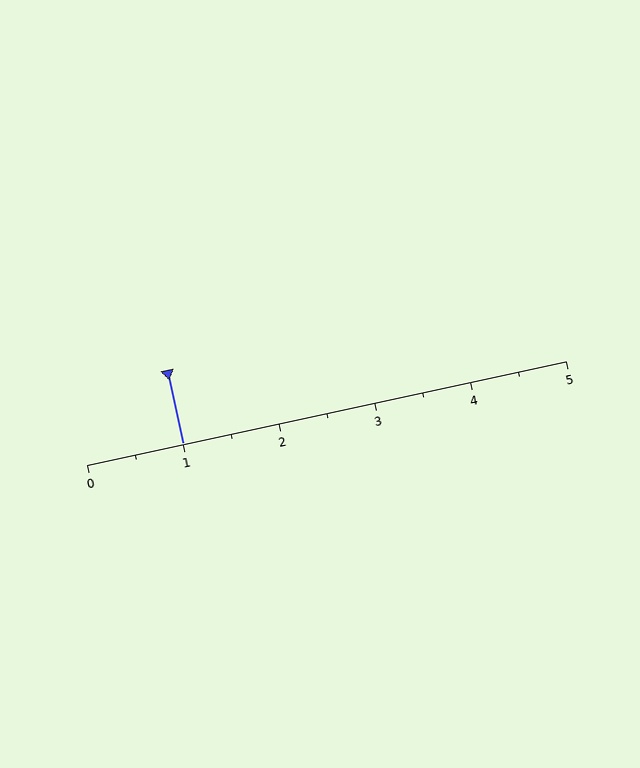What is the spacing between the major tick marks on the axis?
The major ticks are spaced 1 apart.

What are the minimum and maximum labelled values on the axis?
The axis runs from 0 to 5.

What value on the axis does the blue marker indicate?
The marker indicates approximately 1.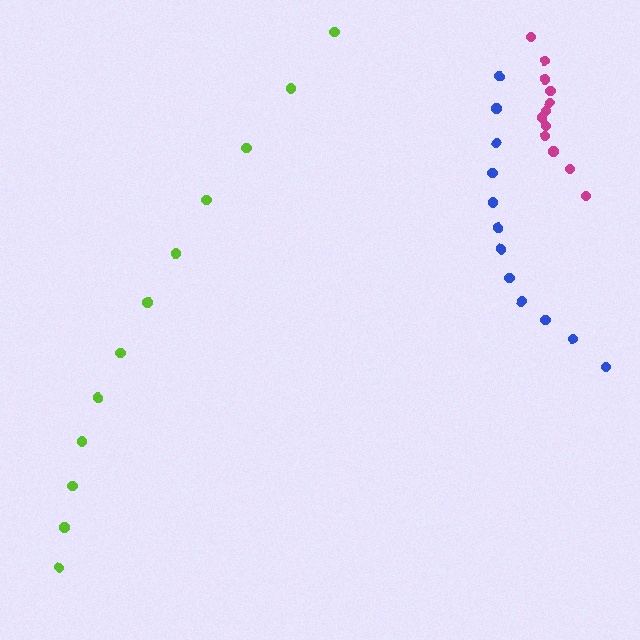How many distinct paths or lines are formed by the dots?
There are 3 distinct paths.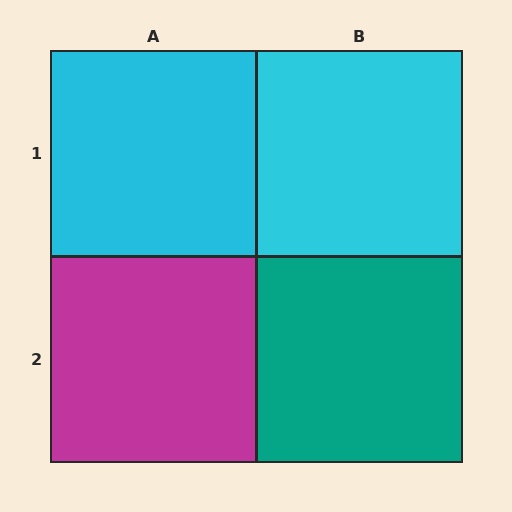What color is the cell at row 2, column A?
Magenta.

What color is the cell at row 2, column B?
Teal.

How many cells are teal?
1 cell is teal.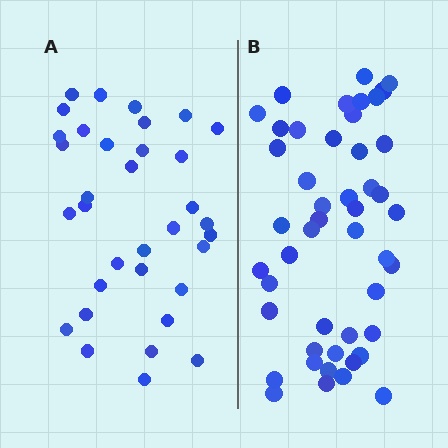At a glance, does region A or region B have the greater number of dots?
Region B (the right region) has more dots.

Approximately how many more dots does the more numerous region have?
Region B has approximately 15 more dots than region A.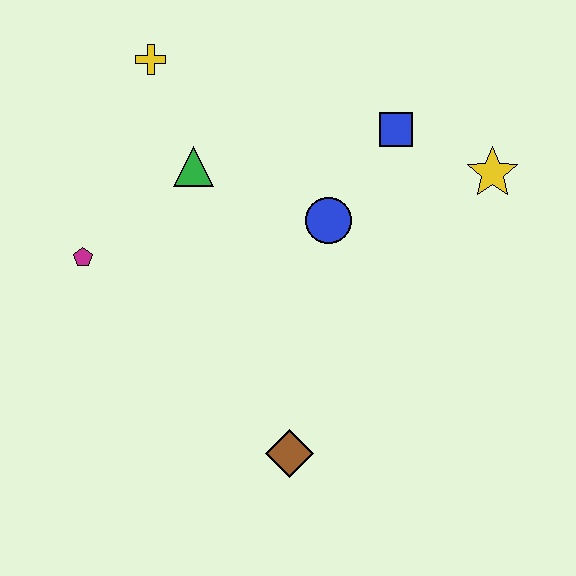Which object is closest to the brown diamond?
The blue circle is closest to the brown diamond.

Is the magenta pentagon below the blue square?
Yes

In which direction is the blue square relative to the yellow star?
The blue square is to the left of the yellow star.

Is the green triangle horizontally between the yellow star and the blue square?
No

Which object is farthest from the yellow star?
The magenta pentagon is farthest from the yellow star.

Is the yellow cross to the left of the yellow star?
Yes